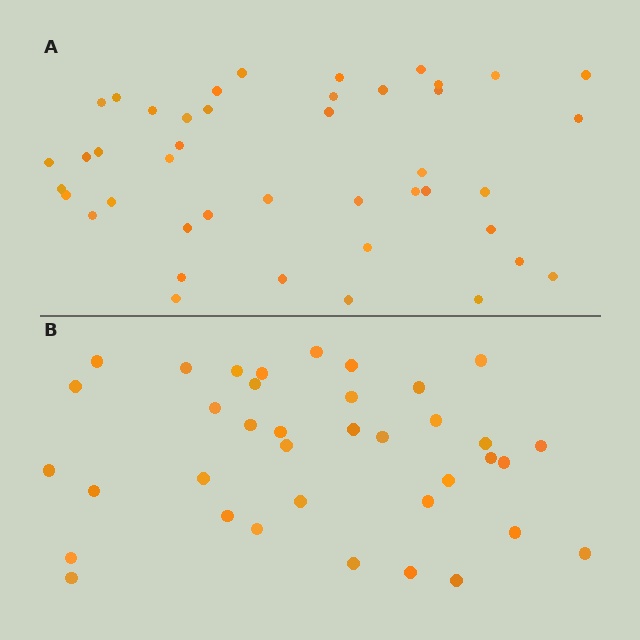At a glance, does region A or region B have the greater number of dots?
Region A (the top region) has more dots.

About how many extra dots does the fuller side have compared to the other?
Region A has about 6 more dots than region B.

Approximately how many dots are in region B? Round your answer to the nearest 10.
About 40 dots. (The exact count is 37, which rounds to 40.)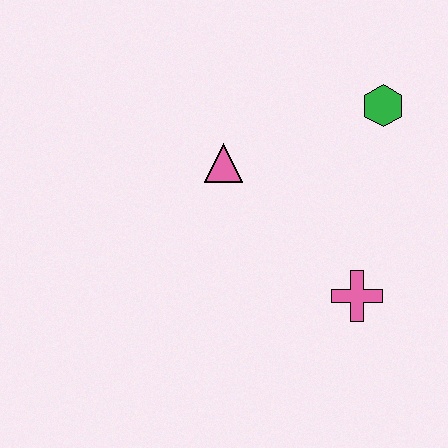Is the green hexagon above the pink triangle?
Yes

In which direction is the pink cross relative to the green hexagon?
The pink cross is below the green hexagon.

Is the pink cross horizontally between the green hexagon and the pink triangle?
Yes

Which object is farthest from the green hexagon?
The pink cross is farthest from the green hexagon.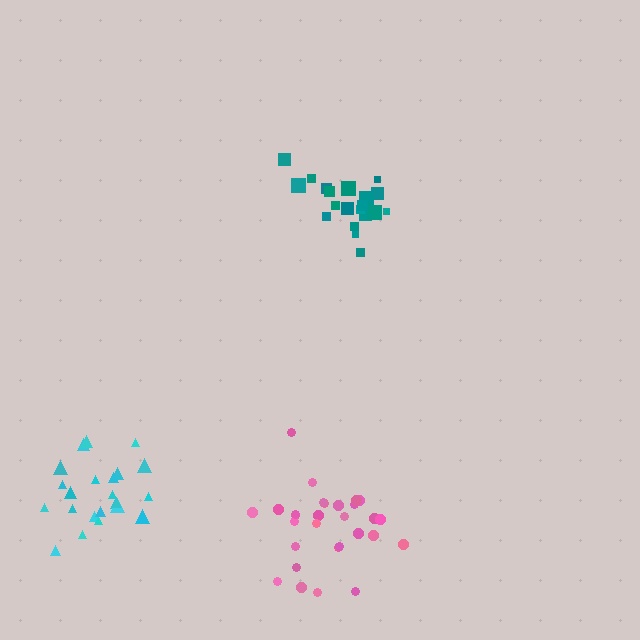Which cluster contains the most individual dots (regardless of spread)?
Pink (29).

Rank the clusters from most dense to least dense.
teal, cyan, pink.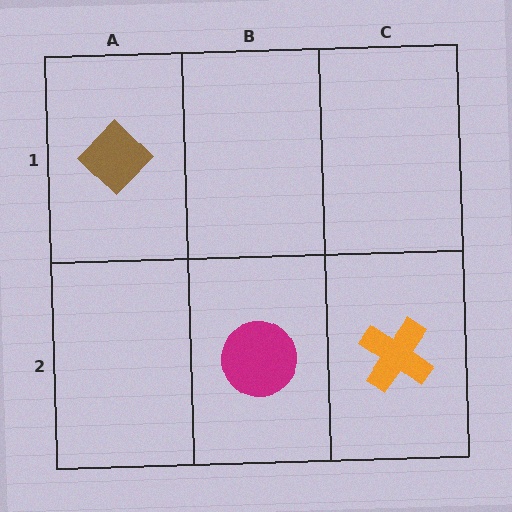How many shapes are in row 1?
1 shape.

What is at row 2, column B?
A magenta circle.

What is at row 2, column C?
An orange cross.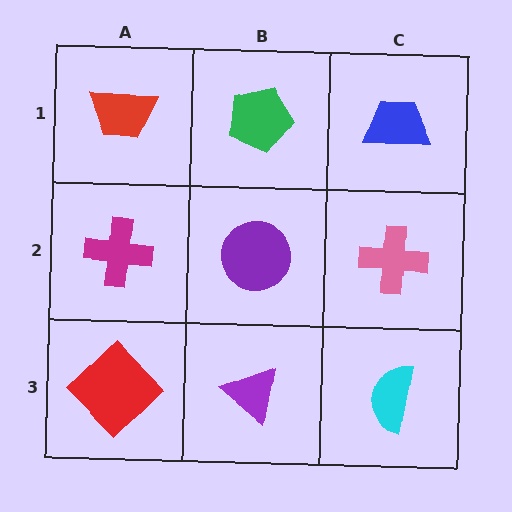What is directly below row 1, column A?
A magenta cross.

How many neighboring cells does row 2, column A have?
3.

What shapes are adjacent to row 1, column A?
A magenta cross (row 2, column A), a green pentagon (row 1, column B).